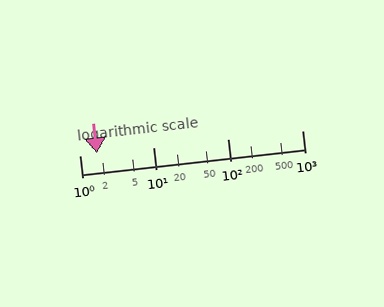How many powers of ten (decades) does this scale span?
The scale spans 3 decades, from 1 to 1000.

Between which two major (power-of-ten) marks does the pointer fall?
The pointer is between 1 and 10.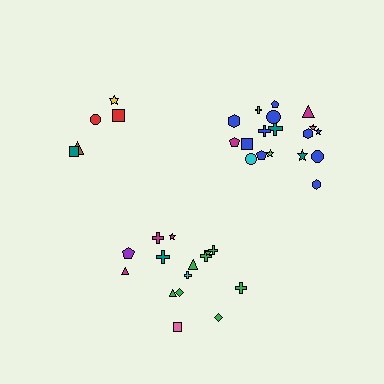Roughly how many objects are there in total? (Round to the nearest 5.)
Roughly 40 objects in total.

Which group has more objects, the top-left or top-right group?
The top-right group.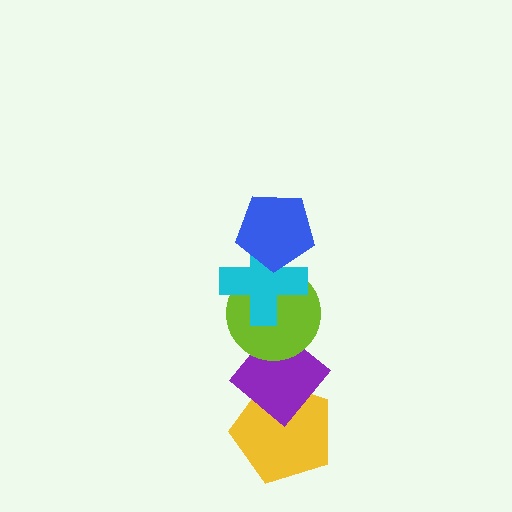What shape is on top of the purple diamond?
The lime circle is on top of the purple diamond.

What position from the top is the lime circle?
The lime circle is 3rd from the top.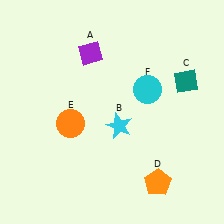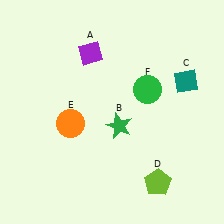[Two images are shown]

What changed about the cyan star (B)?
In Image 1, B is cyan. In Image 2, it changed to green.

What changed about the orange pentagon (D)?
In Image 1, D is orange. In Image 2, it changed to lime.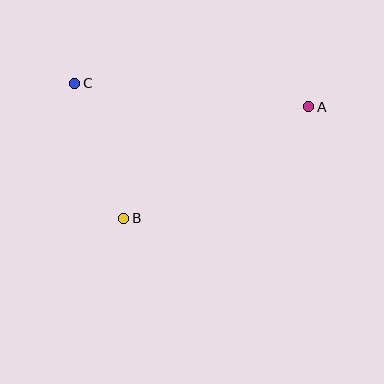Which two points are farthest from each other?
Points A and C are farthest from each other.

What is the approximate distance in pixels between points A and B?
The distance between A and B is approximately 216 pixels.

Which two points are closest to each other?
Points B and C are closest to each other.